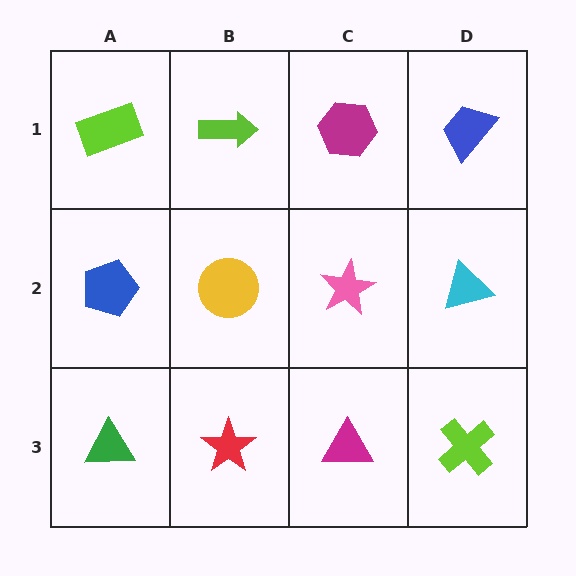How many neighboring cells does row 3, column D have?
2.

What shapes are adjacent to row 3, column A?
A blue pentagon (row 2, column A), a red star (row 3, column B).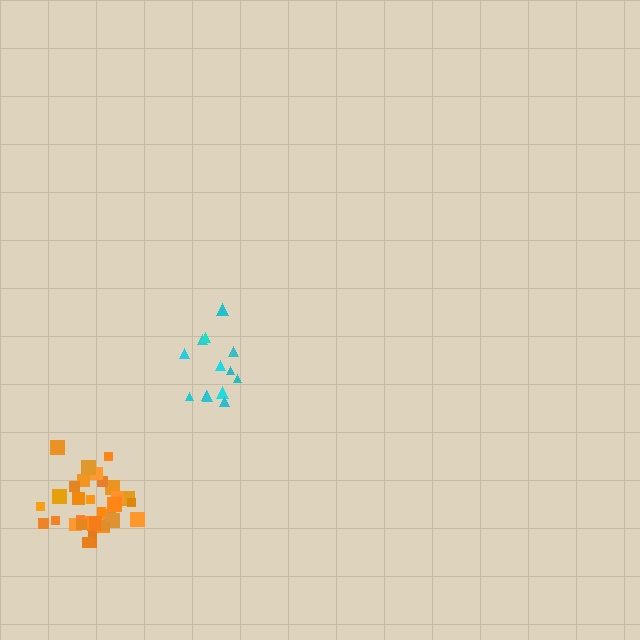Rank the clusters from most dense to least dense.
orange, cyan.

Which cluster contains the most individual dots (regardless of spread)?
Orange (34).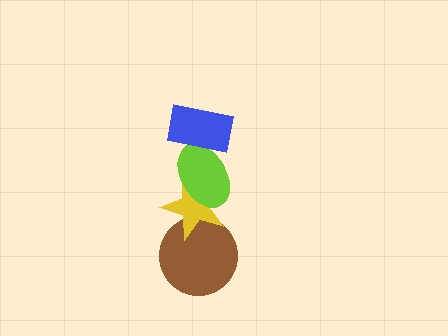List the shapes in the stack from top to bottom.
From top to bottom: the blue rectangle, the lime ellipse, the yellow star, the brown circle.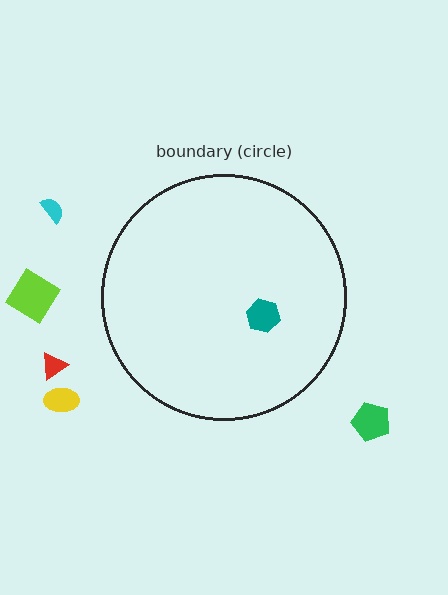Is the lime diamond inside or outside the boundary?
Outside.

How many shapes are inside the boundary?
1 inside, 5 outside.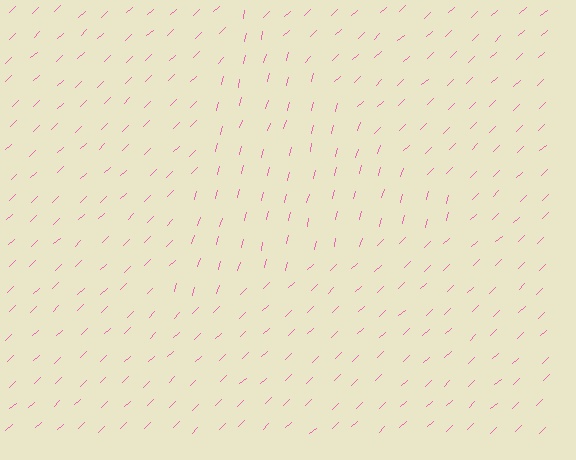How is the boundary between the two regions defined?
The boundary is defined purely by a change in line orientation (approximately 31 degrees difference). All lines are the same color and thickness.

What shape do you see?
I see a triangle.